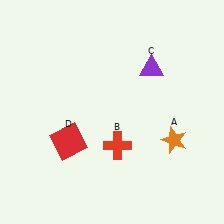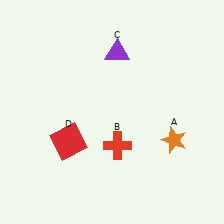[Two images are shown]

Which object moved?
The purple triangle (C) moved left.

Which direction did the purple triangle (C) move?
The purple triangle (C) moved left.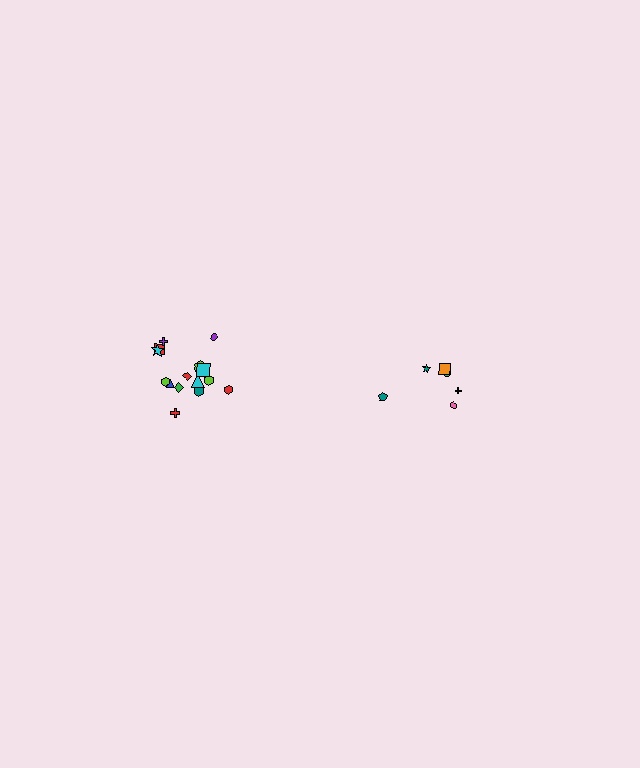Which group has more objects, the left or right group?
The left group.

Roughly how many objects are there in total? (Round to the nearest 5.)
Roughly 20 objects in total.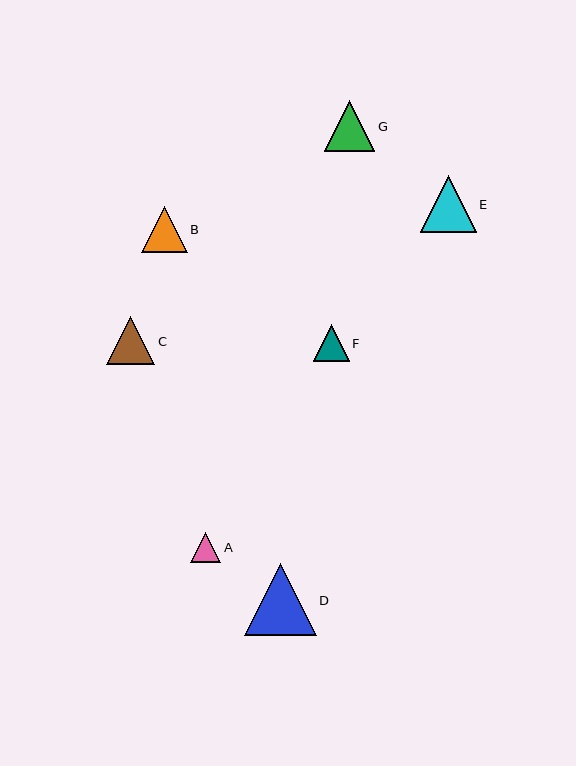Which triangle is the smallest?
Triangle A is the smallest with a size of approximately 30 pixels.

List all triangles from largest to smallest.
From largest to smallest: D, E, G, C, B, F, A.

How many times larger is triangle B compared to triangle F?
Triangle B is approximately 1.3 times the size of triangle F.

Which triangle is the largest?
Triangle D is the largest with a size of approximately 72 pixels.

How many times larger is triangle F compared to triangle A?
Triangle F is approximately 1.2 times the size of triangle A.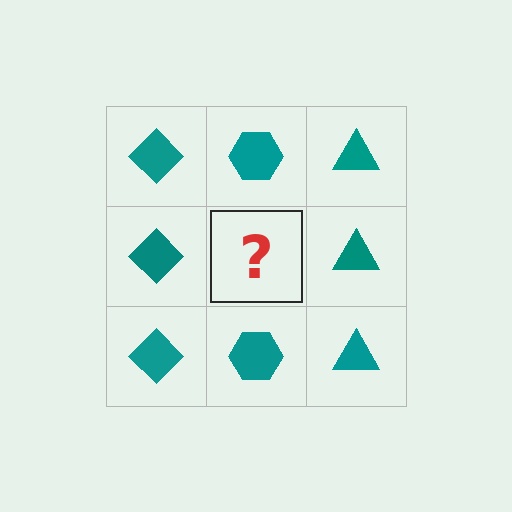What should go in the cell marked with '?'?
The missing cell should contain a teal hexagon.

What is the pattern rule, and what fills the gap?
The rule is that each column has a consistent shape. The gap should be filled with a teal hexagon.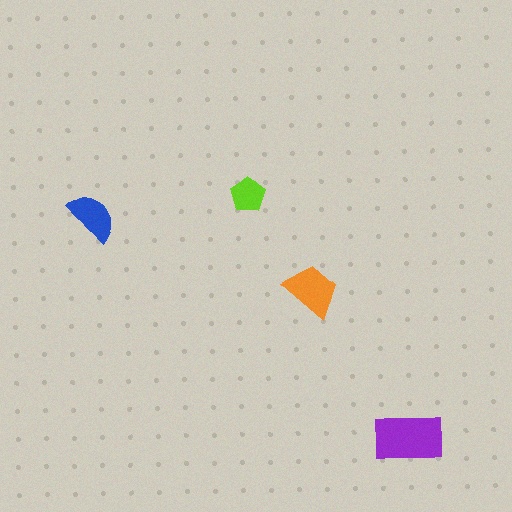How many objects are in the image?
There are 4 objects in the image.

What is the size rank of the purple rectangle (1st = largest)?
1st.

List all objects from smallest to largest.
The lime pentagon, the blue semicircle, the orange trapezoid, the purple rectangle.